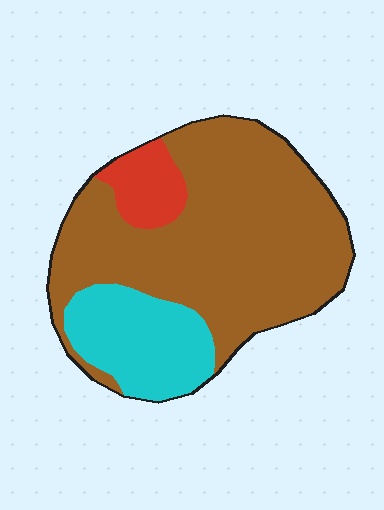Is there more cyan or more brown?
Brown.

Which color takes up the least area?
Red, at roughly 10%.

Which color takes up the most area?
Brown, at roughly 70%.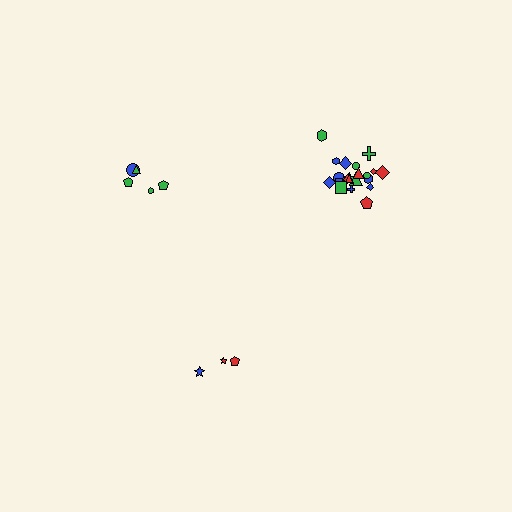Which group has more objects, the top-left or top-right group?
The top-right group.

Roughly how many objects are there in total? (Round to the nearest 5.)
Roughly 30 objects in total.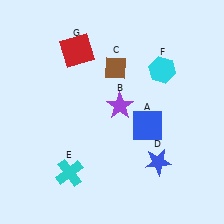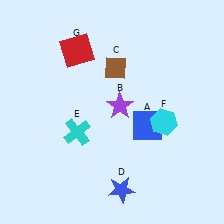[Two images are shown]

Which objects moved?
The objects that moved are: the blue star (D), the cyan cross (E), the cyan hexagon (F).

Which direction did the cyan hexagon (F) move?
The cyan hexagon (F) moved down.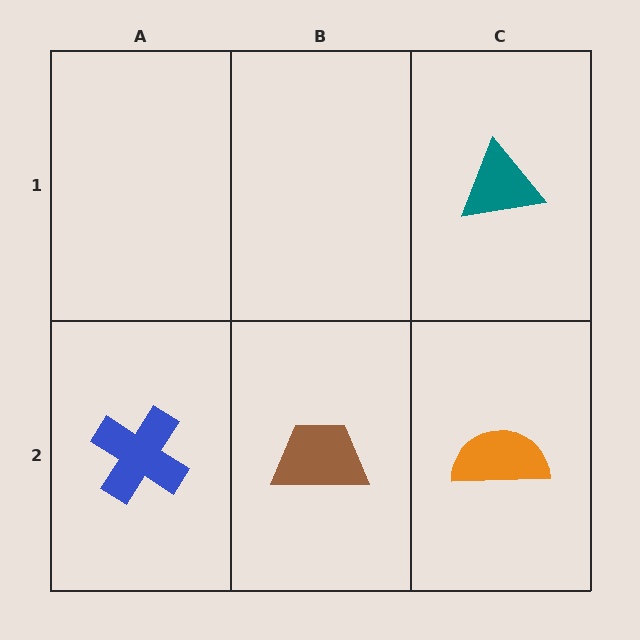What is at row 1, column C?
A teal triangle.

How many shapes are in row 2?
3 shapes.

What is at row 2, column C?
An orange semicircle.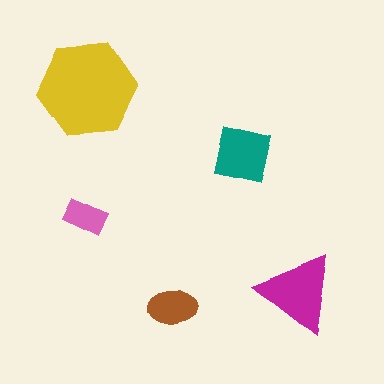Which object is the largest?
The yellow hexagon.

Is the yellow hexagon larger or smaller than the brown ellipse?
Larger.